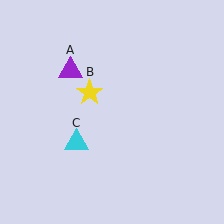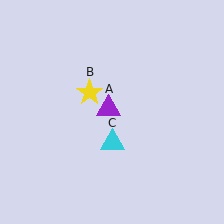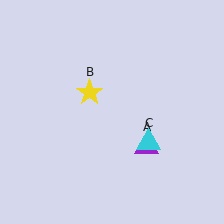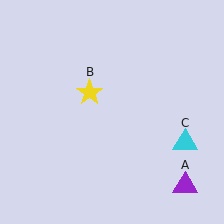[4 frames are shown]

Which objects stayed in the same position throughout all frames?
Yellow star (object B) remained stationary.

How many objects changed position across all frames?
2 objects changed position: purple triangle (object A), cyan triangle (object C).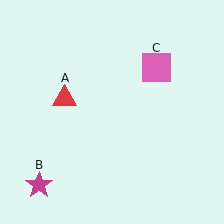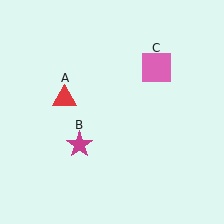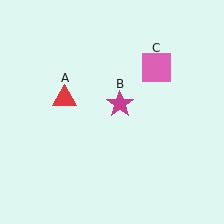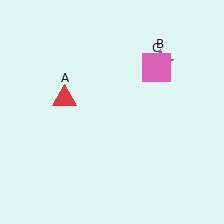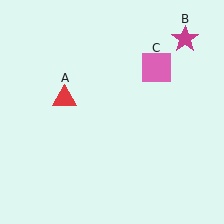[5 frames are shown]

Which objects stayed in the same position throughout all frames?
Red triangle (object A) and pink square (object C) remained stationary.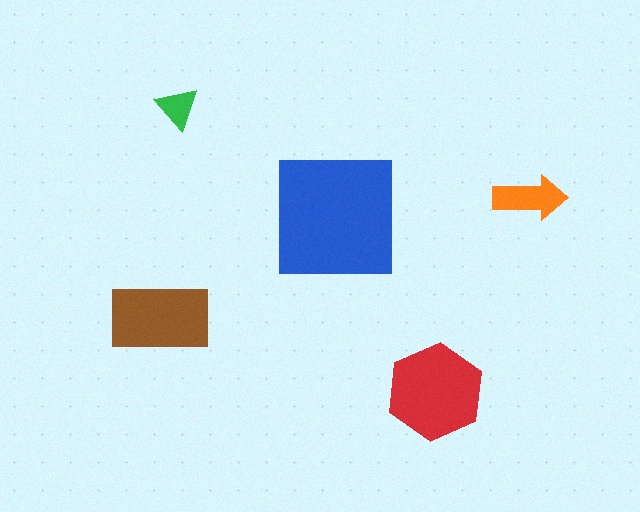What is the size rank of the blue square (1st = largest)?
1st.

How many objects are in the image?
There are 5 objects in the image.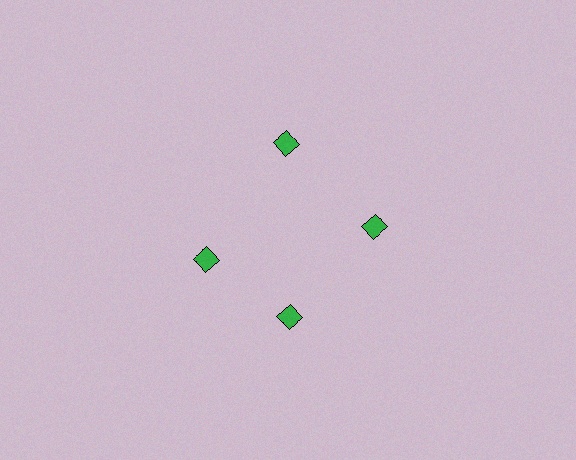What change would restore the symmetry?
The symmetry would be restored by rotating it back into even spacing with its neighbors so that all 4 squares sit at equal angles and equal distance from the center.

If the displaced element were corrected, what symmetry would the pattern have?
It would have 4-fold rotational symmetry — the pattern would map onto itself every 90 degrees.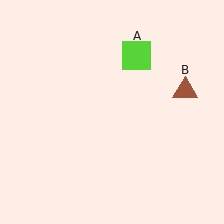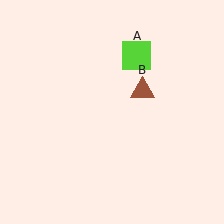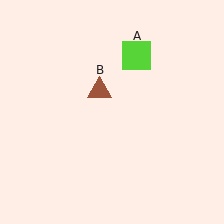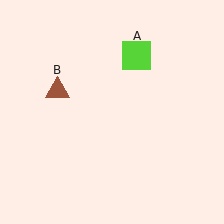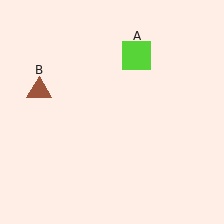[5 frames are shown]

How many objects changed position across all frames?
1 object changed position: brown triangle (object B).